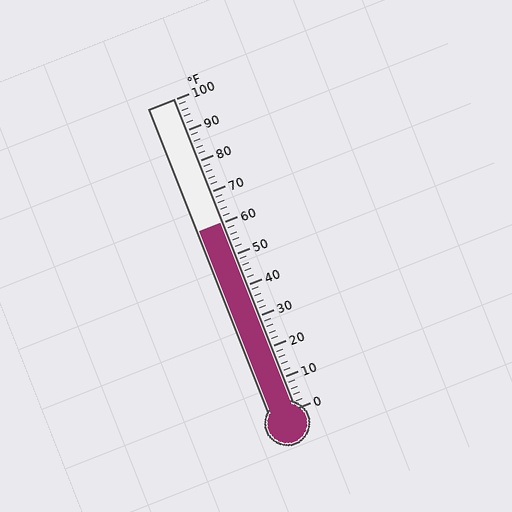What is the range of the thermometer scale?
The thermometer scale ranges from 0°F to 100°F.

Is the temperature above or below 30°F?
The temperature is above 30°F.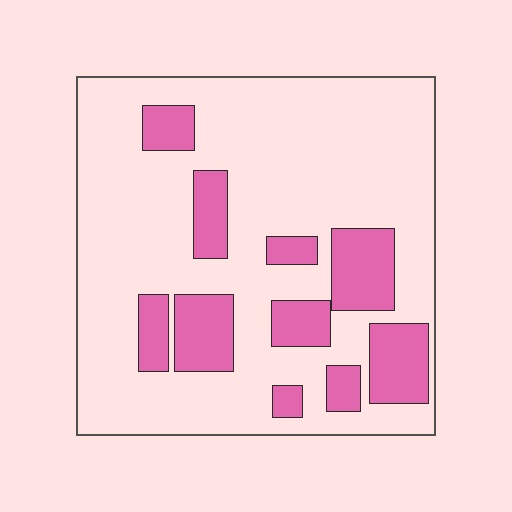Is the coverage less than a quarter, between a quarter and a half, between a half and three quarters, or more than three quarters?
Less than a quarter.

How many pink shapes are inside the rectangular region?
10.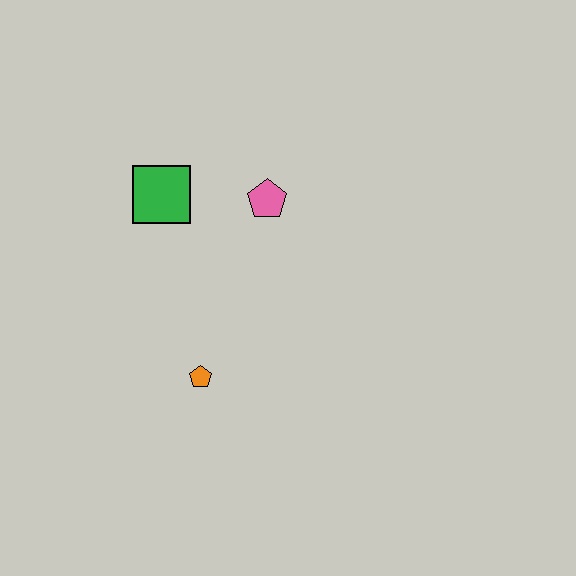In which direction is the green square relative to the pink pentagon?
The green square is to the left of the pink pentagon.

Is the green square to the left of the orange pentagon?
Yes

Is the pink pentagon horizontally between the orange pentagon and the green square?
No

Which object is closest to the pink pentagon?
The green square is closest to the pink pentagon.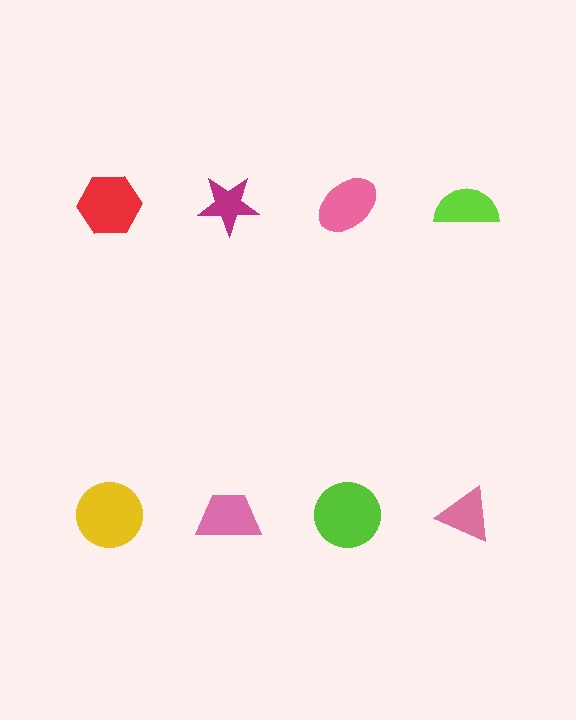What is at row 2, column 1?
A yellow circle.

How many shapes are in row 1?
4 shapes.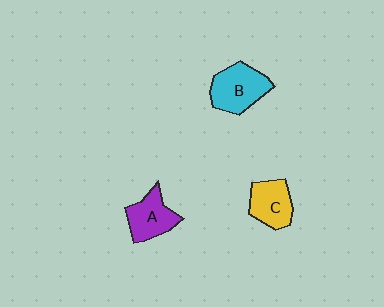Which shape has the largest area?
Shape B (cyan).